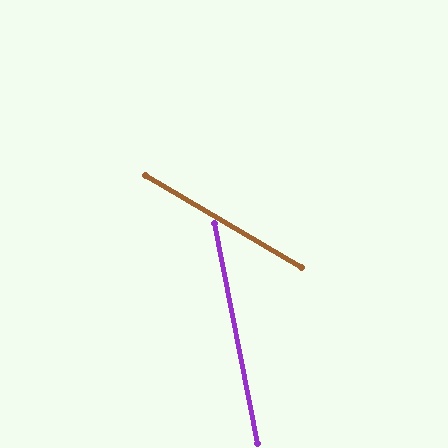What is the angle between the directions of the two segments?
Approximately 48 degrees.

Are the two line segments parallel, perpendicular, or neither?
Neither parallel nor perpendicular — they differ by about 48°.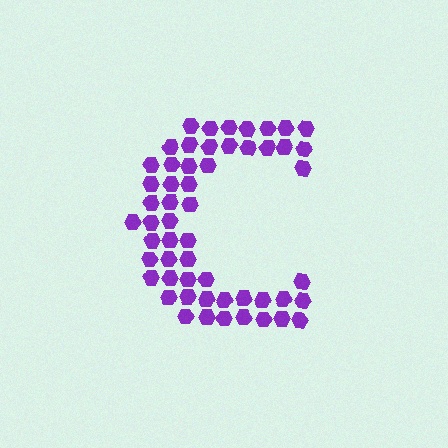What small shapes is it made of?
It is made of small hexagons.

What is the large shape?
The large shape is the letter C.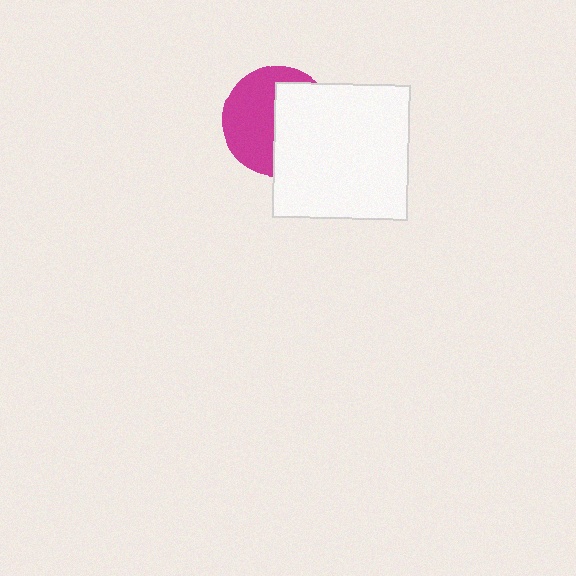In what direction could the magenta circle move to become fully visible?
The magenta circle could move left. That would shift it out from behind the white square entirely.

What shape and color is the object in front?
The object in front is a white square.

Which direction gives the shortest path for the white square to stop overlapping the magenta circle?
Moving right gives the shortest separation.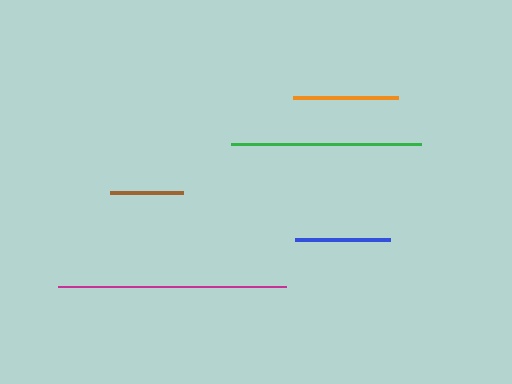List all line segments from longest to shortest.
From longest to shortest: magenta, green, orange, blue, brown.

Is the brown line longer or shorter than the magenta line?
The magenta line is longer than the brown line.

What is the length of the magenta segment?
The magenta segment is approximately 227 pixels long.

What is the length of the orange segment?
The orange segment is approximately 105 pixels long.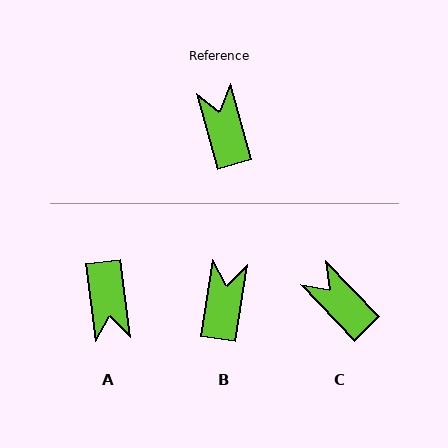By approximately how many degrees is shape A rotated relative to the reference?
Approximately 171 degrees counter-clockwise.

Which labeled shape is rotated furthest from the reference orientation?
A, about 171 degrees away.